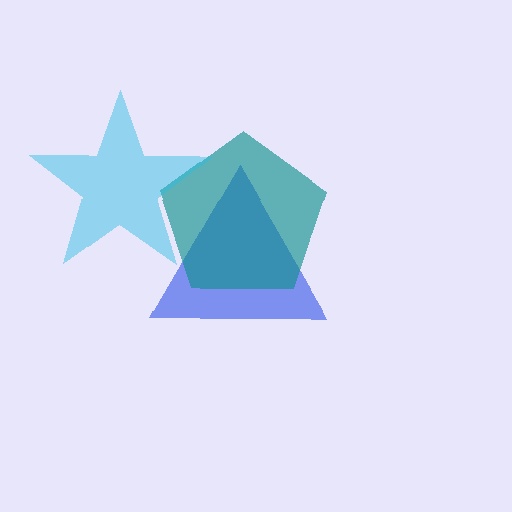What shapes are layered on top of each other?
The layered shapes are: a blue triangle, a teal pentagon, a cyan star.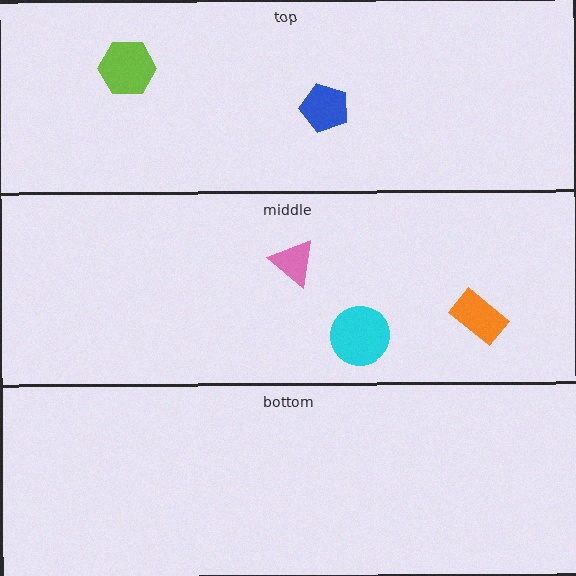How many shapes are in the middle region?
3.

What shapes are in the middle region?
The cyan circle, the orange rectangle, the pink triangle.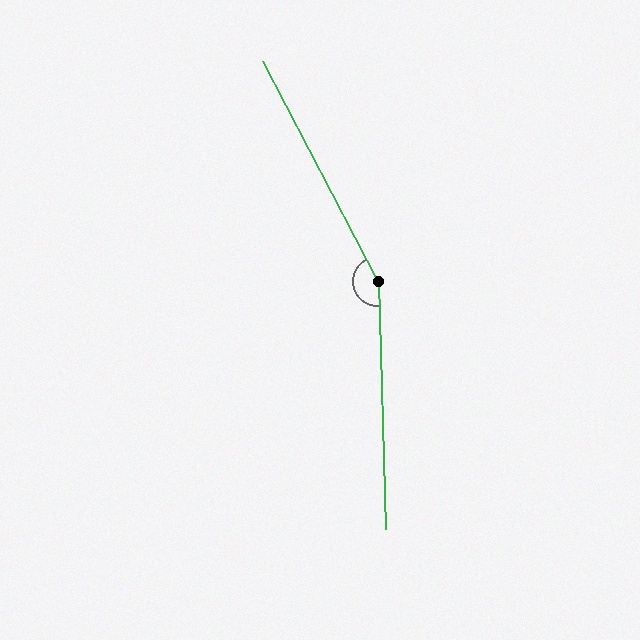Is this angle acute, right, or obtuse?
It is obtuse.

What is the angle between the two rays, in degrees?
Approximately 154 degrees.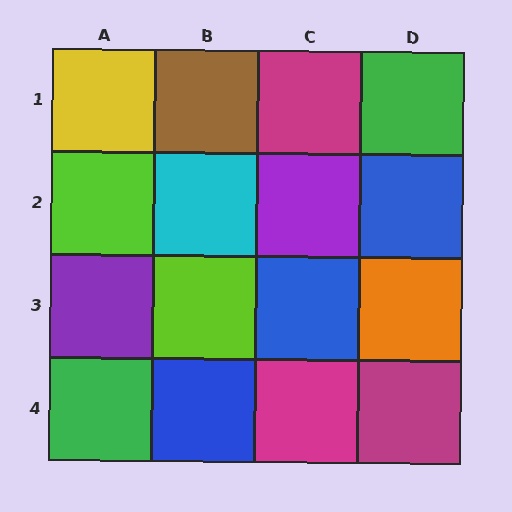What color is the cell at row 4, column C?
Magenta.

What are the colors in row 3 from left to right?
Purple, lime, blue, orange.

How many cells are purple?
2 cells are purple.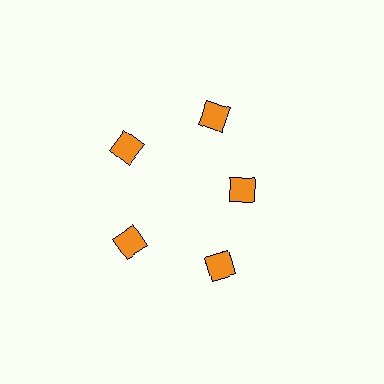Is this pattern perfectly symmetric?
No. The 5 orange diamonds are arranged in a ring, but one element near the 3 o'clock position is pulled inward toward the center, breaking the 5-fold rotational symmetry.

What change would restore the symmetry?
The symmetry would be restored by moving it outward, back onto the ring so that all 5 diamonds sit at equal angles and equal distance from the center.